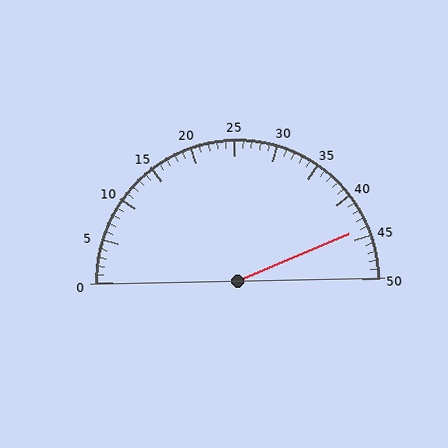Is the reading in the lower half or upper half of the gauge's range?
The reading is in the upper half of the range (0 to 50).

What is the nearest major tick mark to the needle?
The nearest major tick mark is 45.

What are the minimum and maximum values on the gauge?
The gauge ranges from 0 to 50.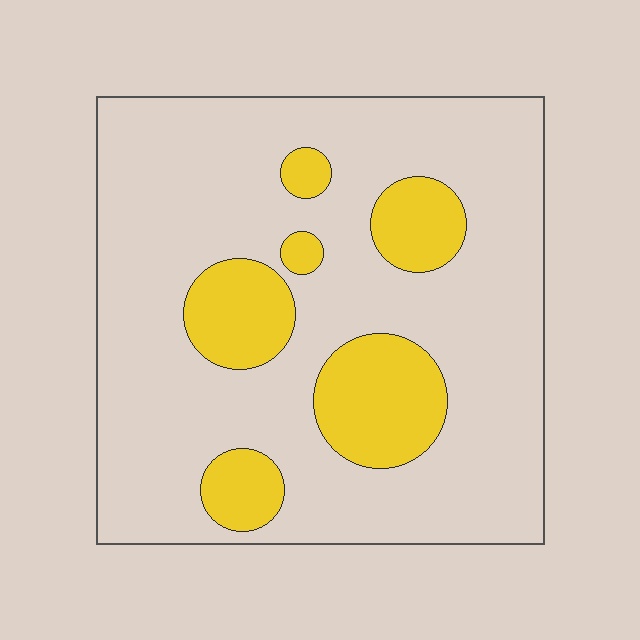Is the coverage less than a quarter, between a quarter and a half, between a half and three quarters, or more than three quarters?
Less than a quarter.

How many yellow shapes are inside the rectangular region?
6.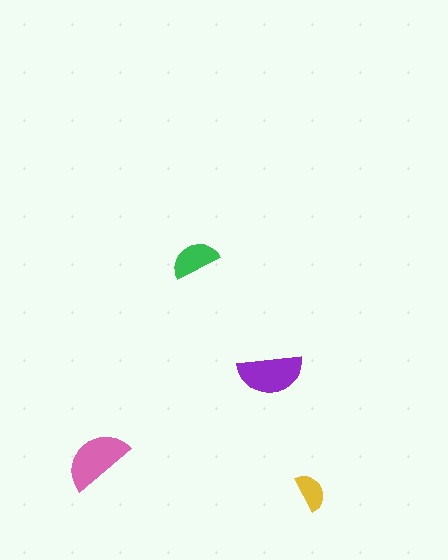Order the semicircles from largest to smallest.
the pink one, the purple one, the green one, the yellow one.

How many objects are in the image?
There are 4 objects in the image.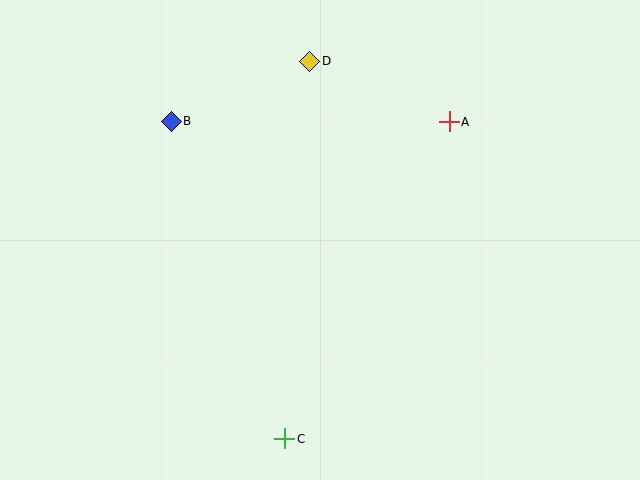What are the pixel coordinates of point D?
Point D is at (310, 61).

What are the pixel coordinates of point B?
Point B is at (171, 121).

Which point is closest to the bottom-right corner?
Point C is closest to the bottom-right corner.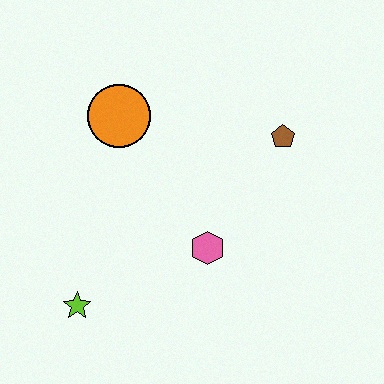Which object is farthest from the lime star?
The brown pentagon is farthest from the lime star.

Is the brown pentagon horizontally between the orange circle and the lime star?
No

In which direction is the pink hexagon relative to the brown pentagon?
The pink hexagon is below the brown pentagon.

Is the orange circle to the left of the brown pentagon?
Yes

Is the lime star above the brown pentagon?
No